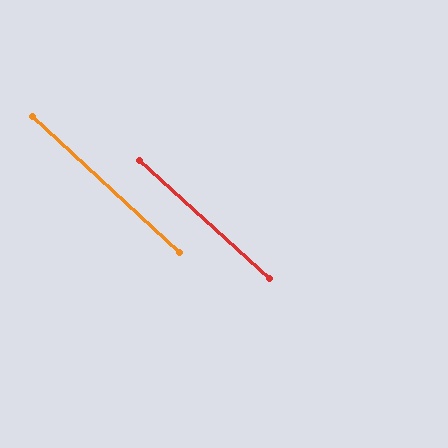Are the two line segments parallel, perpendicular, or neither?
Parallel — their directions differ by only 0.6°.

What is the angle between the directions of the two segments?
Approximately 1 degree.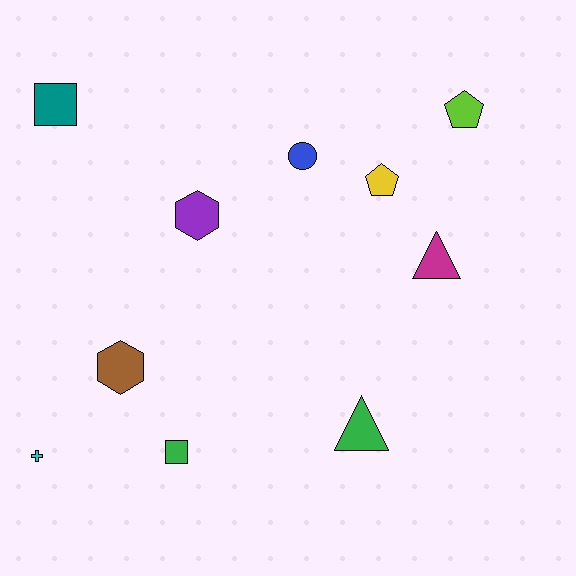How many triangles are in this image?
There are 2 triangles.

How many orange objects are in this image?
There are no orange objects.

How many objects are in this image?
There are 10 objects.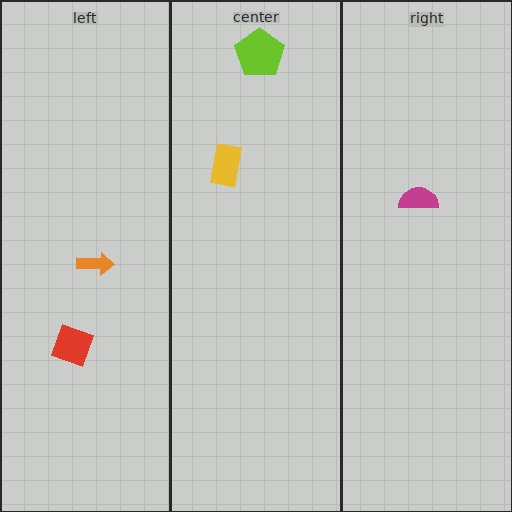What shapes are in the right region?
The magenta semicircle.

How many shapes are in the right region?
1.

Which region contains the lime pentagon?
The center region.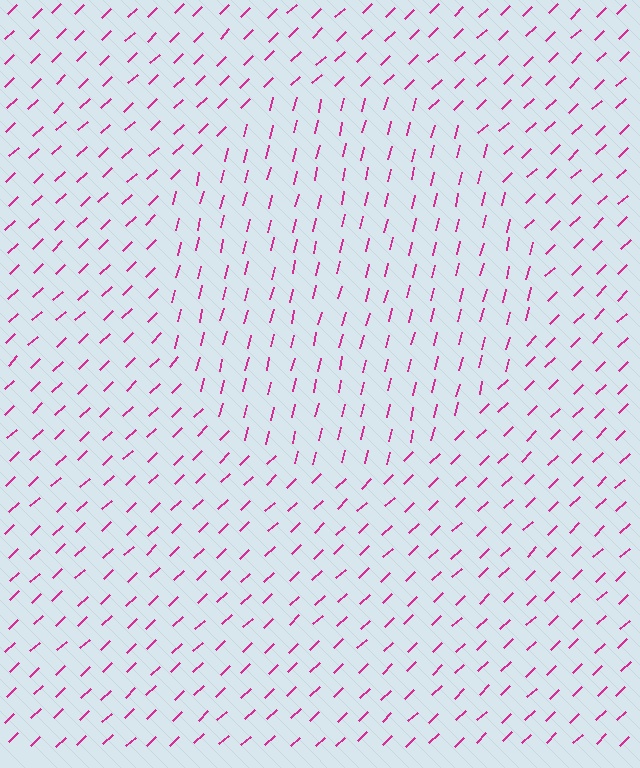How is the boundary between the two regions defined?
The boundary is defined purely by a change in line orientation (approximately 32 degrees difference). All lines are the same color and thickness.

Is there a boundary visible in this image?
Yes, there is a texture boundary formed by a change in line orientation.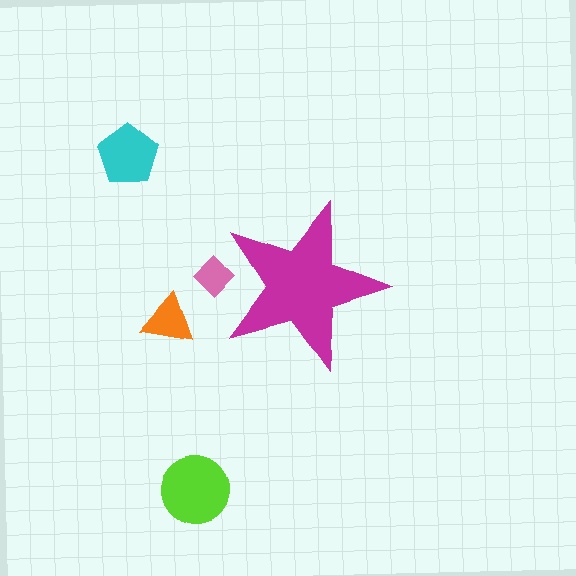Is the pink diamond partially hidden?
Yes, the pink diamond is partially hidden behind the magenta star.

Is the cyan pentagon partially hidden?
No, the cyan pentagon is fully visible.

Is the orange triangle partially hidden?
No, the orange triangle is fully visible.